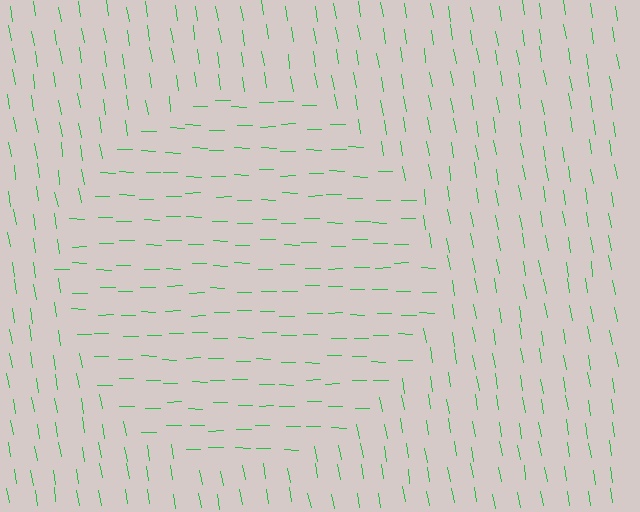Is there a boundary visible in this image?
Yes, there is a texture boundary formed by a change in line orientation.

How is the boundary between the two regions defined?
The boundary is defined purely by a change in line orientation (approximately 80 degrees difference). All lines are the same color and thickness.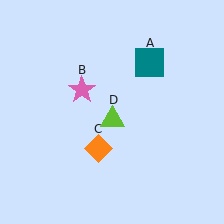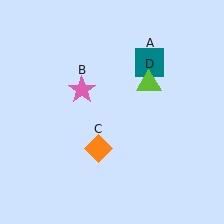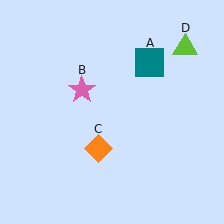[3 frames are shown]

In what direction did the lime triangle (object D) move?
The lime triangle (object D) moved up and to the right.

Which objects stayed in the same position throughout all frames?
Teal square (object A) and pink star (object B) and orange diamond (object C) remained stationary.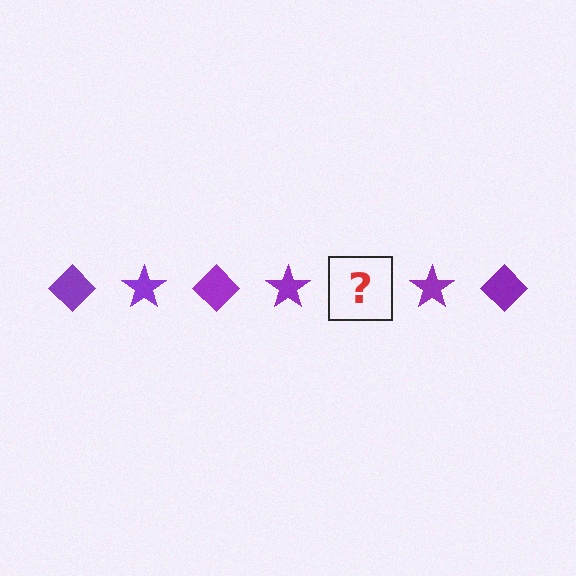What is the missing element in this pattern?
The missing element is a purple diamond.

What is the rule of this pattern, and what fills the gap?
The rule is that the pattern cycles through diamond, star shapes in purple. The gap should be filled with a purple diamond.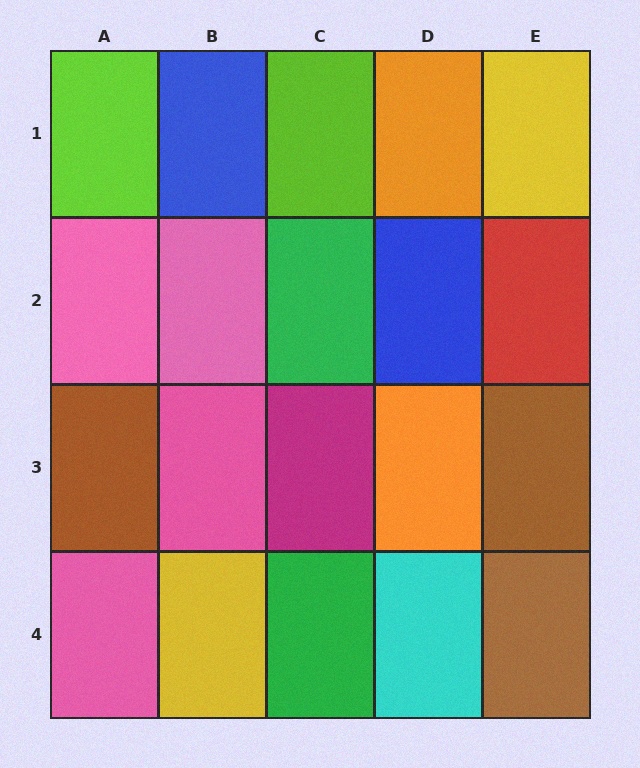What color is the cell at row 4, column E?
Brown.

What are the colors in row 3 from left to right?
Brown, pink, magenta, orange, brown.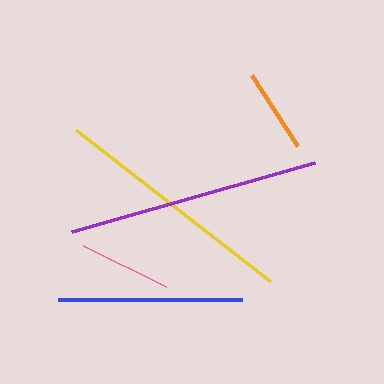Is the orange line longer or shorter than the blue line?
The blue line is longer than the orange line.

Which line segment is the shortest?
The orange line is the shortest at approximately 85 pixels.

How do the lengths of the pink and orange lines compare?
The pink and orange lines are approximately the same length.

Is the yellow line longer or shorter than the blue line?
The yellow line is longer than the blue line.